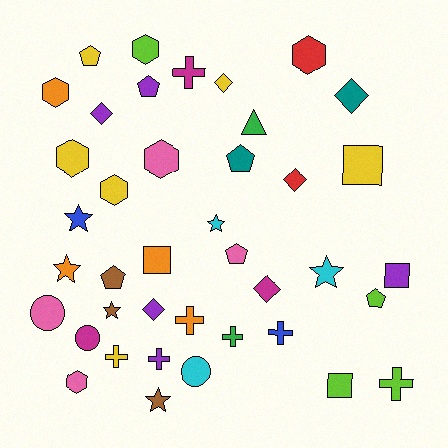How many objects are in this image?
There are 40 objects.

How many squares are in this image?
There are 4 squares.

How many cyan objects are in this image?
There are 3 cyan objects.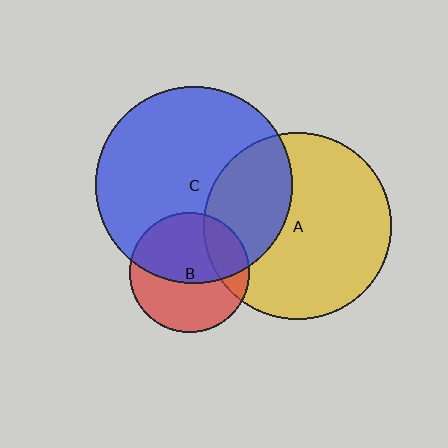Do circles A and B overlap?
Yes.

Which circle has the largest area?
Circle C (blue).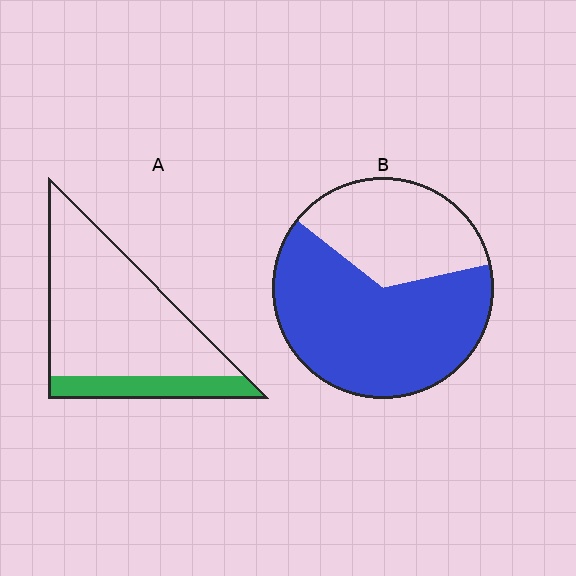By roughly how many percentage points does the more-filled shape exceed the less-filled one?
By roughly 45 percentage points (B over A).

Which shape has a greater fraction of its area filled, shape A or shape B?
Shape B.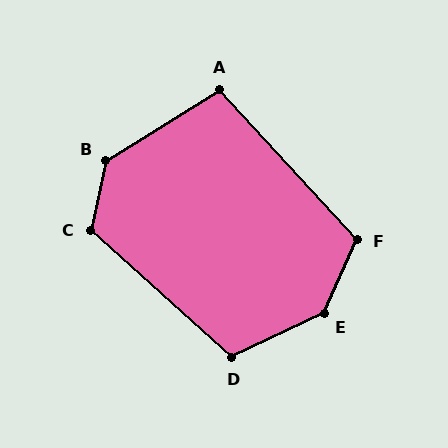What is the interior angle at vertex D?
Approximately 112 degrees (obtuse).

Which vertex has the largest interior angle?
E, at approximately 140 degrees.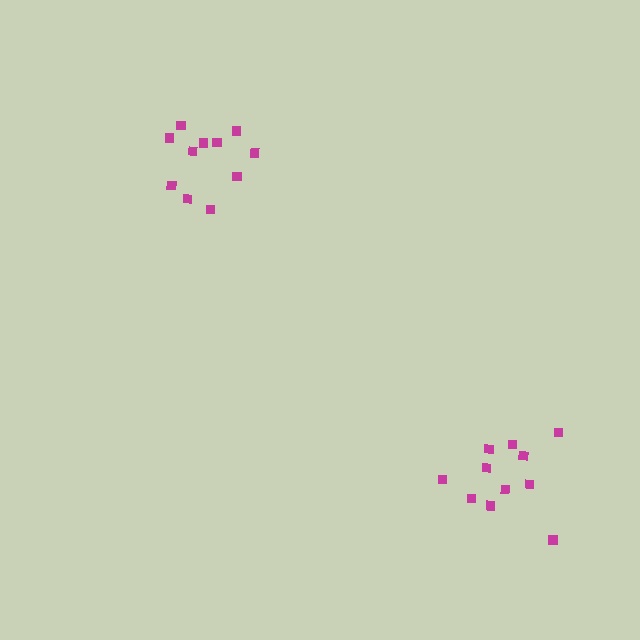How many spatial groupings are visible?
There are 2 spatial groupings.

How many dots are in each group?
Group 1: 11 dots, Group 2: 11 dots (22 total).